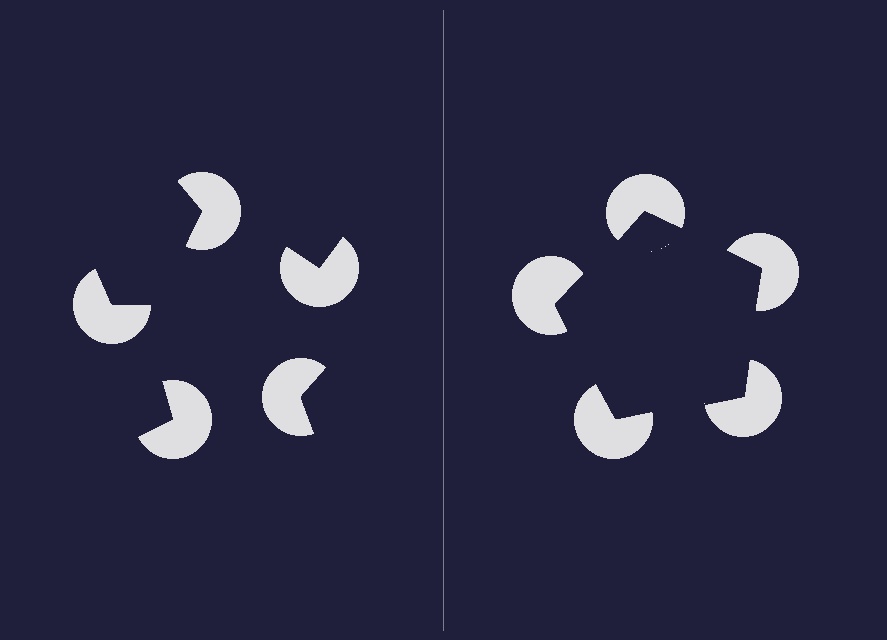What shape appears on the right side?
An illusory pentagon.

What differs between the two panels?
The pac-man discs are positioned identically on both sides; only the wedge orientations differ. On the right they align to a pentagon; on the left they are misaligned.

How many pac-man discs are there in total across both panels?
10 — 5 on each side.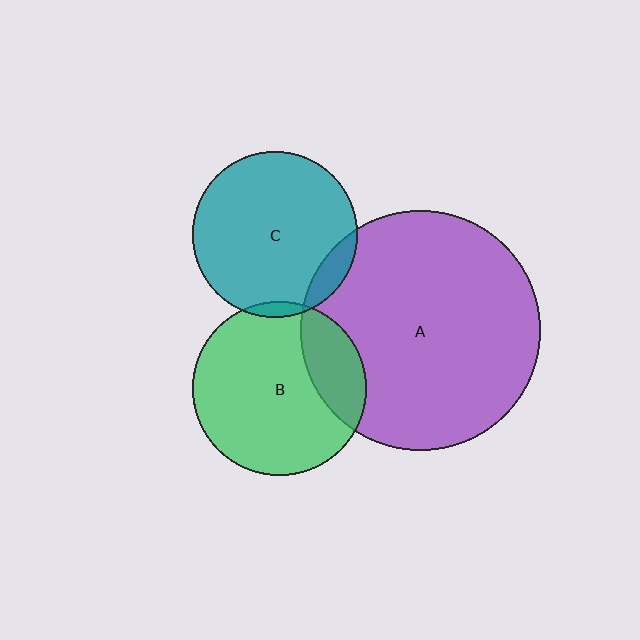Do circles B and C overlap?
Yes.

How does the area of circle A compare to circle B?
Approximately 1.9 times.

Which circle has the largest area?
Circle A (purple).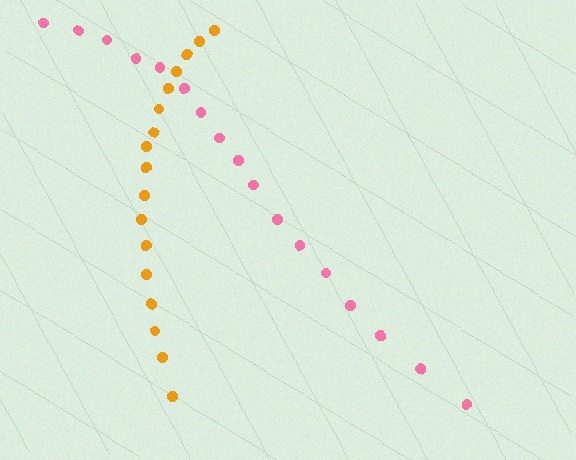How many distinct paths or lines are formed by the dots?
There are 2 distinct paths.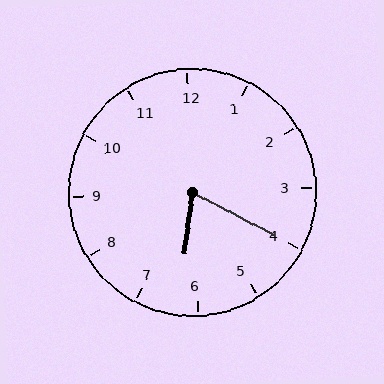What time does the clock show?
6:20.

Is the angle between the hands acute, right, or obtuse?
It is acute.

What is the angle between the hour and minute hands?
Approximately 70 degrees.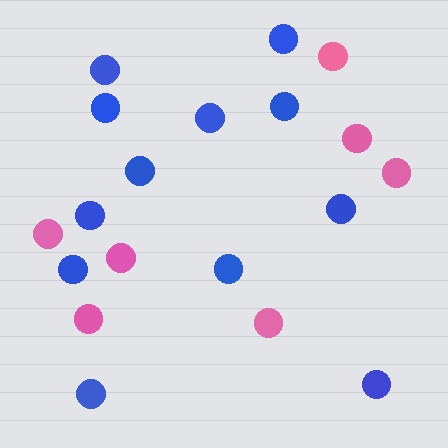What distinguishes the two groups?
There are 2 groups: one group of pink circles (7) and one group of blue circles (12).